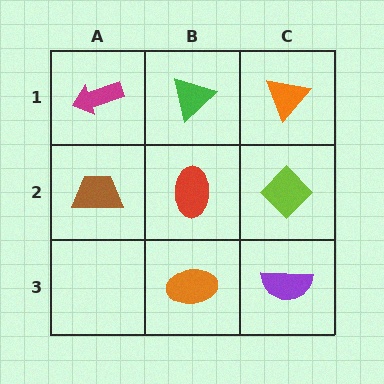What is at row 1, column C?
An orange triangle.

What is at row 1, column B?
A green triangle.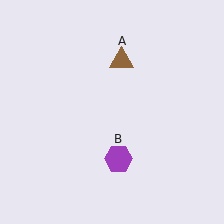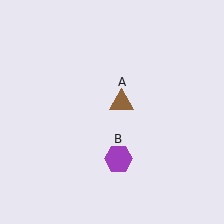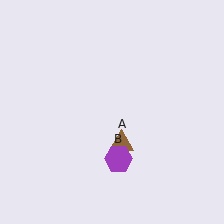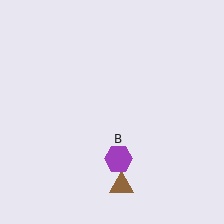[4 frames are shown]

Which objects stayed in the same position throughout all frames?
Purple hexagon (object B) remained stationary.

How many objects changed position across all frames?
1 object changed position: brown triangle (object A).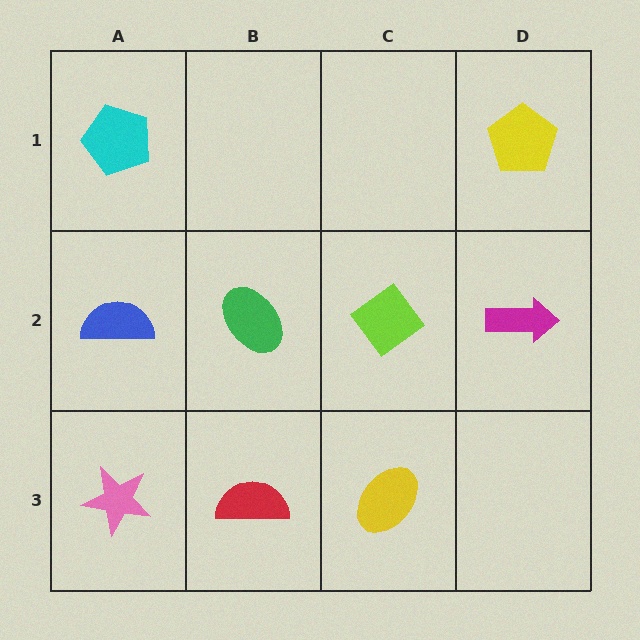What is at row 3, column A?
A pink star.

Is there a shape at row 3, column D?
No, that cell is empty.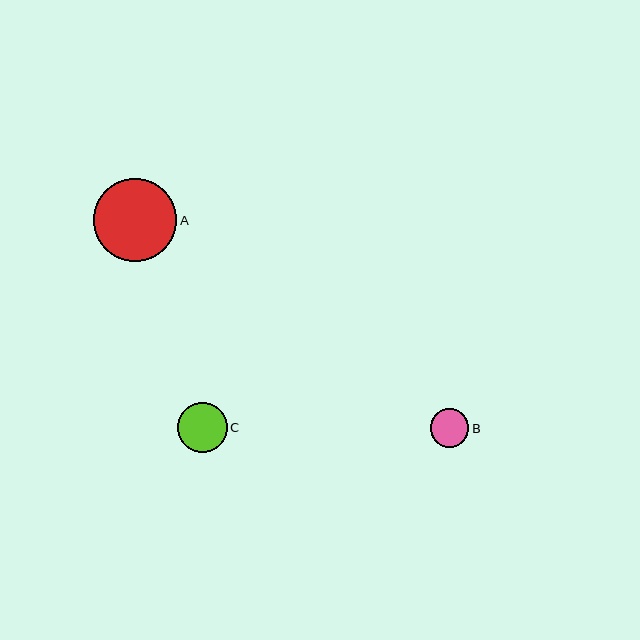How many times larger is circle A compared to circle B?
Circle A is approximately 2.2 times the size of circle B.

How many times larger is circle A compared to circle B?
Circle A is approximately 2.2 times the size of circle B.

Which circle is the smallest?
Circle B is the smallest with a size of approximately 38 pixels.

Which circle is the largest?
Circle A is the largest with a size of approximately 84 pixels.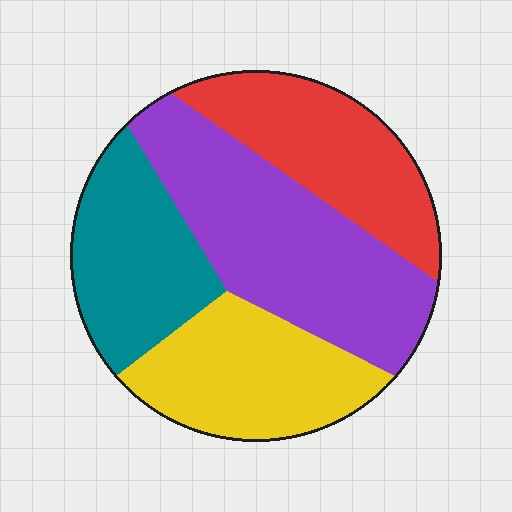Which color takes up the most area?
Purple, at roughly 35%.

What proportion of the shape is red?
Red takes up about one fifth (1/5) of the shape.